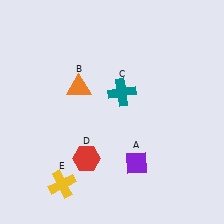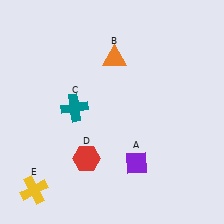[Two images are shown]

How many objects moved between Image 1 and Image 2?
3 objects moved between the two images.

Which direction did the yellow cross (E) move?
The yellow cross (E) moved left.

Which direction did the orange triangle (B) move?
The orange triangle (B) moved right.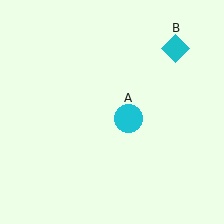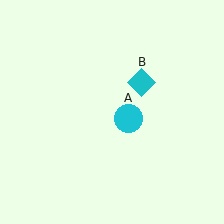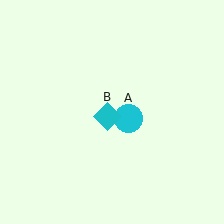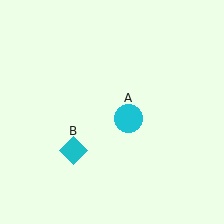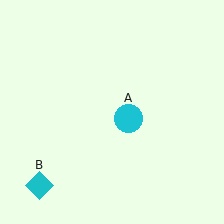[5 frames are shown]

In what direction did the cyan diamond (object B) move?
The cyan diamond (object B) moved down and to the left.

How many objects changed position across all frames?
1 object changed position: cyan diamond (object B).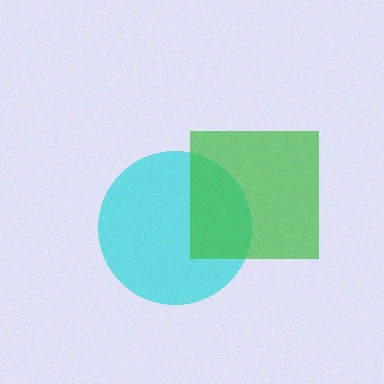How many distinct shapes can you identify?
There are 2 distinct shapes: a cyan circle, a green square.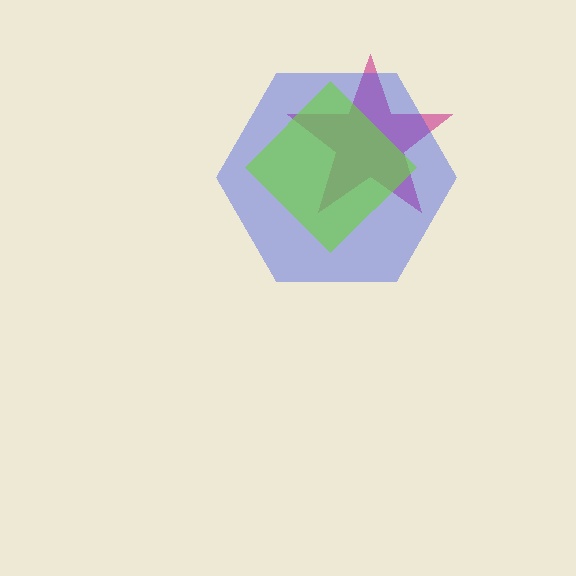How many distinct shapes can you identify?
There are 3 distinct shapes: a magenta star, a blue hexagon, a lime diamond.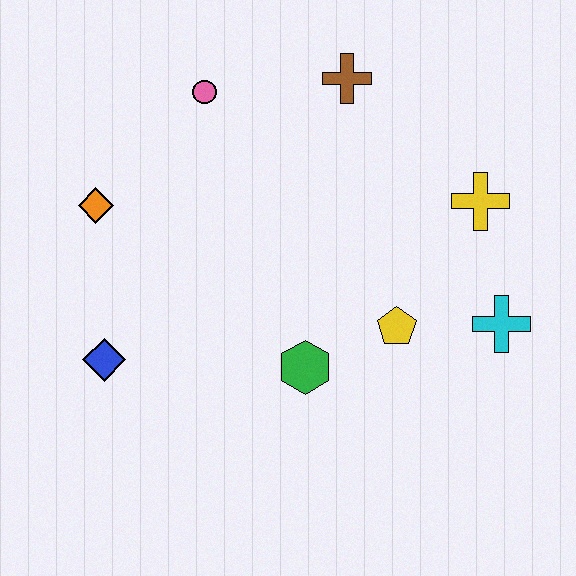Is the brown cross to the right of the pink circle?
Yes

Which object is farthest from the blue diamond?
The yellow cross is farthest from the blue diamond.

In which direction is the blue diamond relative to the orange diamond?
The blue diamond is below the orange diamond.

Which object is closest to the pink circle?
The brown cross is closest to the pink circle.